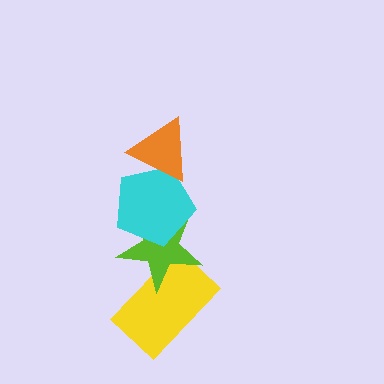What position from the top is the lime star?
The lime star is 3rd from the top.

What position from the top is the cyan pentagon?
The cyan pentagon is 2nd from the top.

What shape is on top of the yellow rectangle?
The lime star is on top of the yellow rectangle.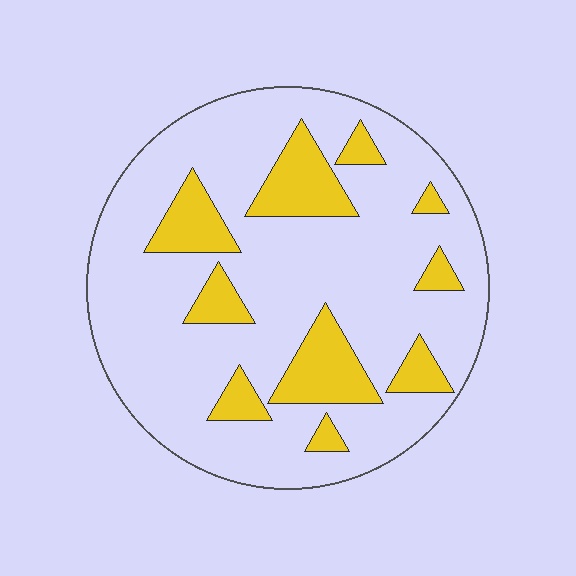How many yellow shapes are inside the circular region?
10.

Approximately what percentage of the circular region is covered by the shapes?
Approximately 20%.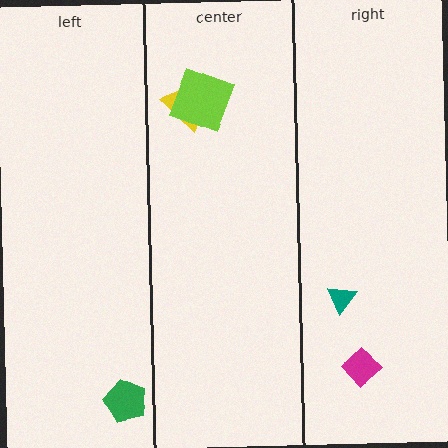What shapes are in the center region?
The yellow trapezoid, the lime square.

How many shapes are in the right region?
2.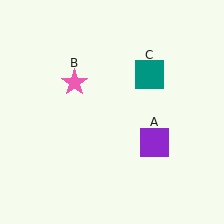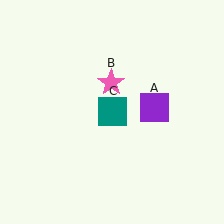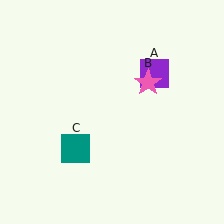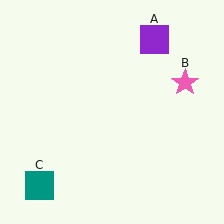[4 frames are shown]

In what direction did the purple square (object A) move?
The purple square (object A) moved up.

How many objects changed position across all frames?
3 objects changed position: purple square (object A), pink star (object B), teal square (object C).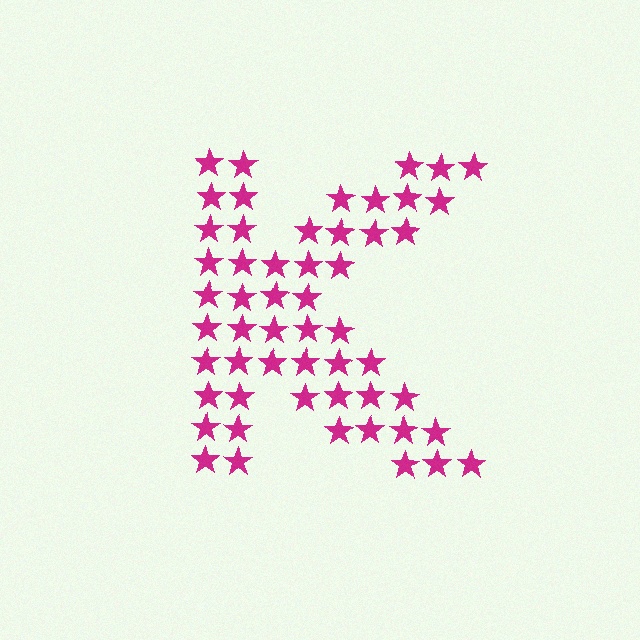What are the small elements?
The small elements are stars.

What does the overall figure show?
The overall figure shows the letter K.